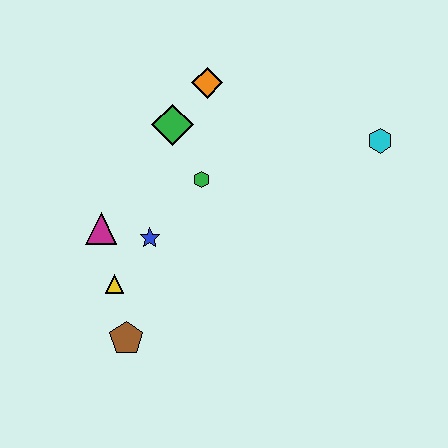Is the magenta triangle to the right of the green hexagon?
No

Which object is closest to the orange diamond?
The green diamond is closest to the orange diamond.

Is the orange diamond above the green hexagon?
Yes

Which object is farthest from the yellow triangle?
The cyan hexagon is farthest from the yellow triangle.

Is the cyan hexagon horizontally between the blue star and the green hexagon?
No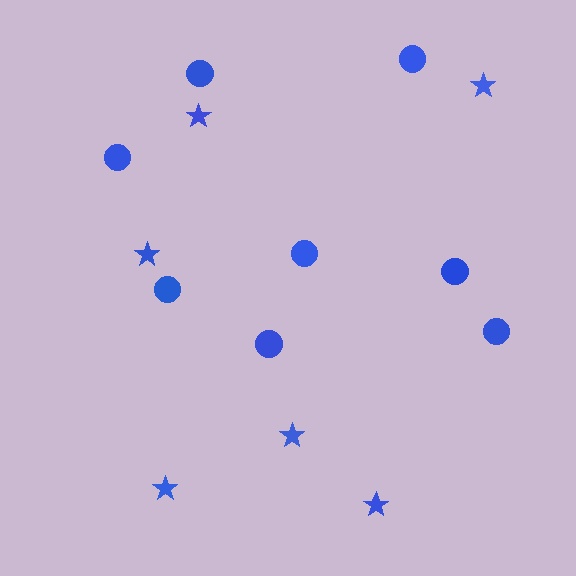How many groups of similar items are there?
There are 2 groups: one group of stars (6) and one group of circles (8).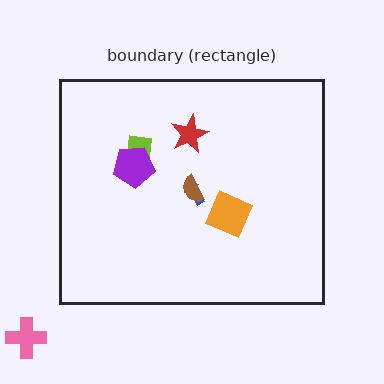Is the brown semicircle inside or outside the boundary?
Inside.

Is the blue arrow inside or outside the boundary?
Inside.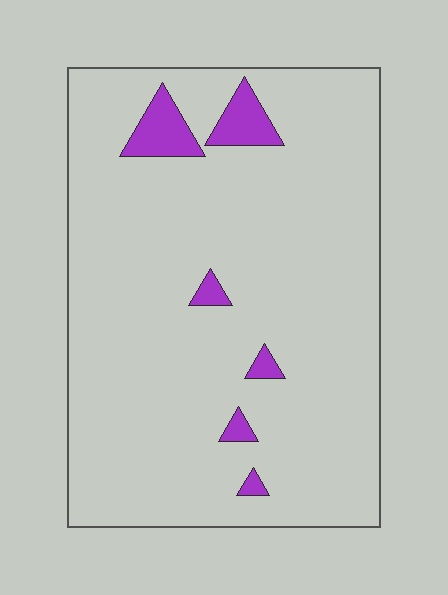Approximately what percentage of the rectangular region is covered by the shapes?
Approximately 5%.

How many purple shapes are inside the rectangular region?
6.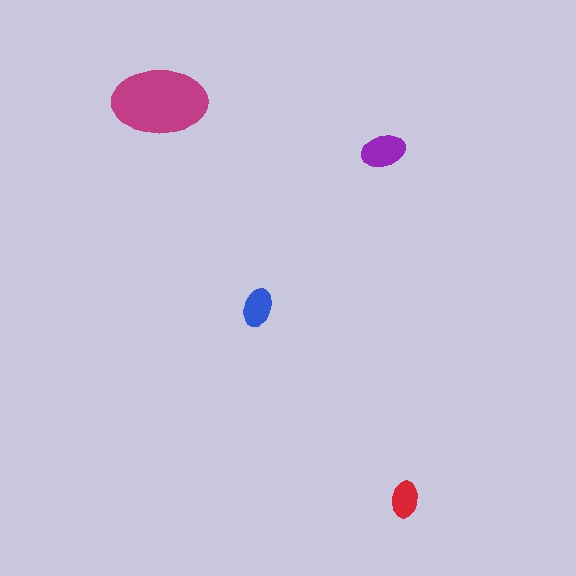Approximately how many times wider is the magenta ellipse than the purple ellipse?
About 2 times wider.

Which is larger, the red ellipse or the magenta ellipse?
The magenta one.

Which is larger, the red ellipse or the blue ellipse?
The blue one.